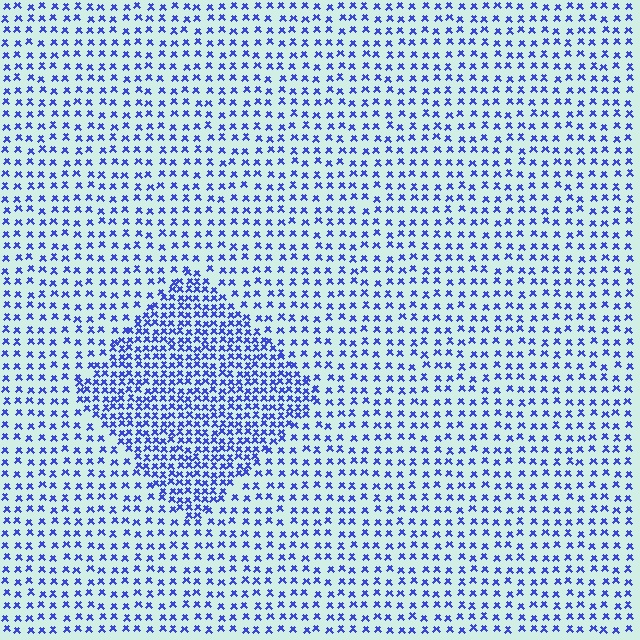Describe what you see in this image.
The image contains small blue elements arranged at two different densities. A diamond-shaped region is visible where the elements are more densely packed than the surrounding area.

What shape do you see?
I see a diamond.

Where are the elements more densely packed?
The elements are more densely packed inside the diamond boundary.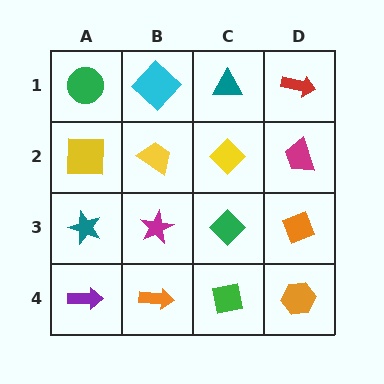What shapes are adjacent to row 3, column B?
A yellow trapezoid (row 2, column B), an orange arrow (row 4, column B), a teal star (row 3, column A), a green diamond (row 3, column C).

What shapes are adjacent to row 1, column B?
A yellow trapezoid (row 2, column B), a green circle (row 1, column A), a teal triangle (row 1, column C).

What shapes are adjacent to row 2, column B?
A cyan diamond (row 1, column B), a magenta star (row 3, column B), a yellow square (row 2, column A), a yellow diamond (row 2, column C).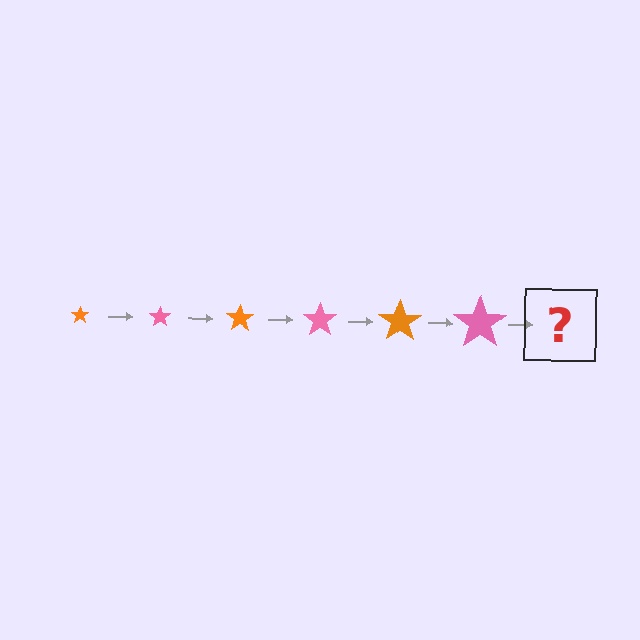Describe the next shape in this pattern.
It should be an orange star, larger than the previous one.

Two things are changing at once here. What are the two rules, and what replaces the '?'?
The two rules are that the star grows larger each step and the color cycles through orange and pink. The '?' should be an orange star, larger than the previous one.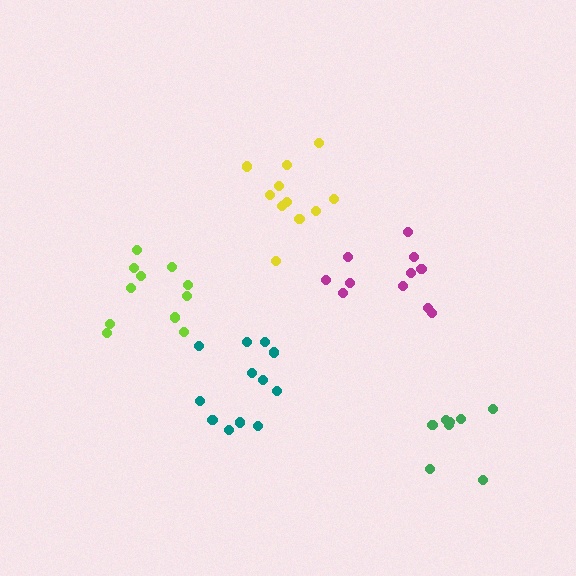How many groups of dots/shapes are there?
There are 5 groups.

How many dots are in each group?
Group 1: 12 dots, Group 2: 11 dots, Group 3: 11 dots, Group 4: 8 dots, Group 5: 11 dots (53 total).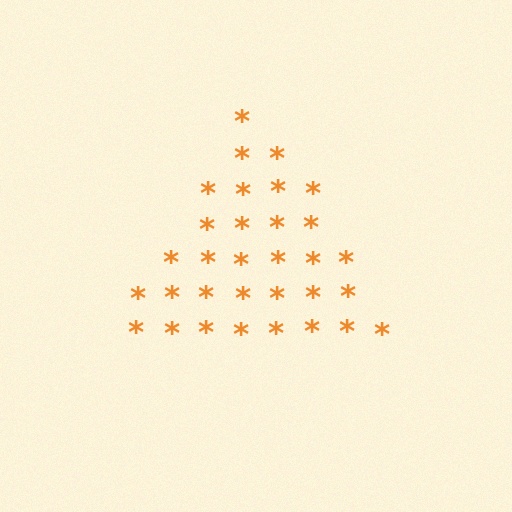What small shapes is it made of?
It is made of small asterisks.